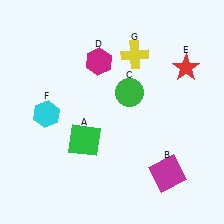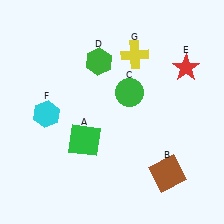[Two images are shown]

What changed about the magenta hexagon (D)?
In Image 1, D is magenta. In Image 2, it changed to green.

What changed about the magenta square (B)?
In Image 1, B is magenta. In Image 2, it changed to brown.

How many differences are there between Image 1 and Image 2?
There are 2 differences between the two images.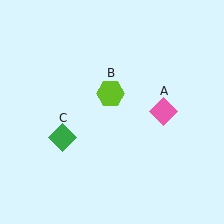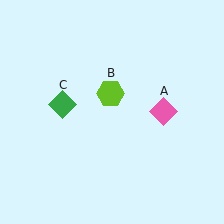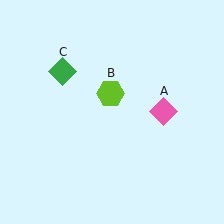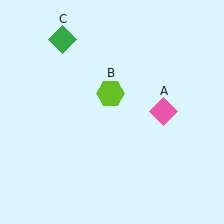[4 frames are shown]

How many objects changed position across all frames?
1 object changed position: green diamond (object C).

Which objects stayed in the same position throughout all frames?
Pink diamond (object A) and lime hexagon (object B) remained stationary.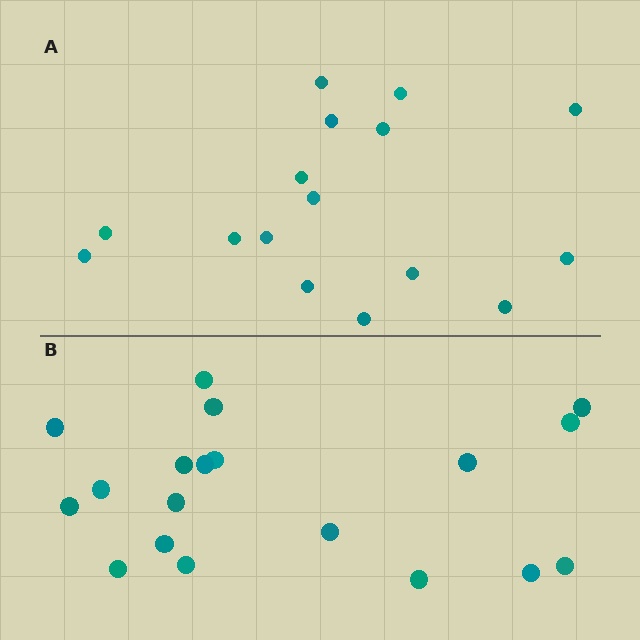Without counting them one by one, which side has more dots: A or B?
Region B (the bottom region) has more dots.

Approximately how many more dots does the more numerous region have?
Region B has just a few more — roughly 2 or 3 more dots than region A.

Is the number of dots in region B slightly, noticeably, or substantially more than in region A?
Region B has only slightly more — the two regions are fairly close. The ratio is roughly 1.2 to 1.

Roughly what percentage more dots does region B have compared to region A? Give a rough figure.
About 20% more.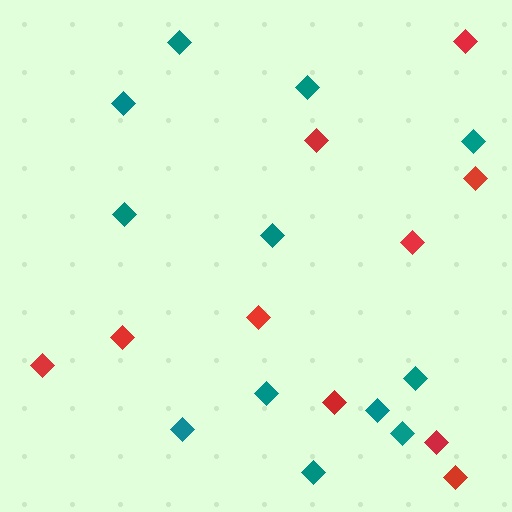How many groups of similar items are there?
There are 2 groups: one group of red diamonds (10) and one group of teal diamonds (12).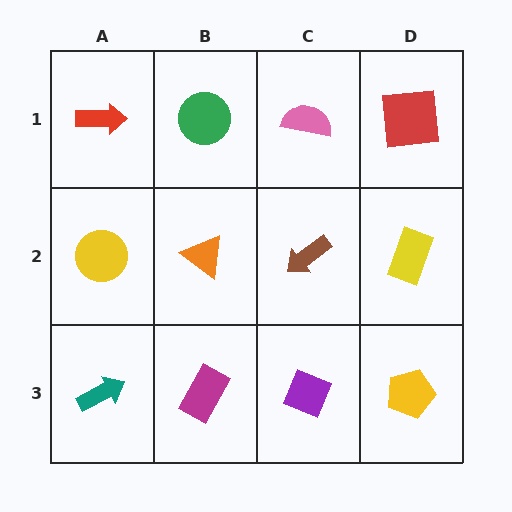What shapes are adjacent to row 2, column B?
A green circle (row 1, column B), a magenta rectangle (row 3, column B), a yellow circle (row 2, column A), a brown arrow (row 2, column C).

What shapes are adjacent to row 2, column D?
A red square (row 1, column D), a yellow pentagon (row 3, column D), a brown arrow (row 2, column C).